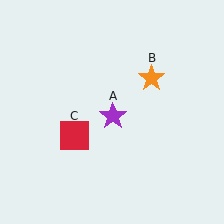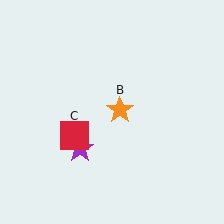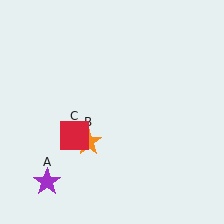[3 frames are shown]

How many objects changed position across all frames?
2 objects changed position: purple star (object A), orange star (object B).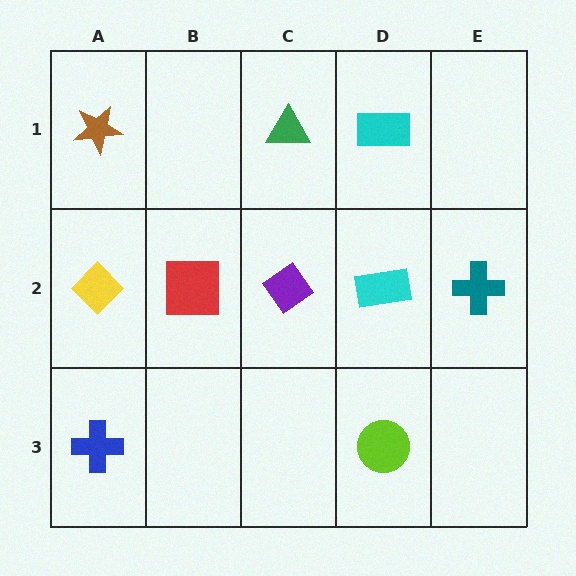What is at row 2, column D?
A cyan rectangle.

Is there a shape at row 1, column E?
No, that cell is empty.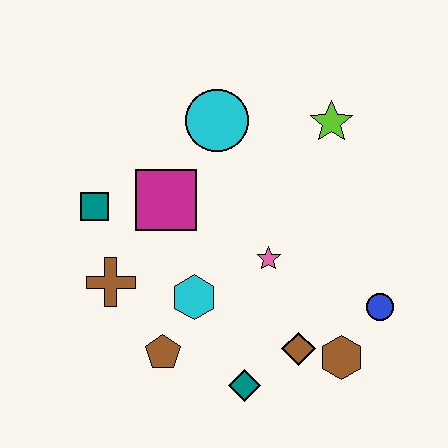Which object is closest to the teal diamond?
The brown diamond is closest to the teal diamond.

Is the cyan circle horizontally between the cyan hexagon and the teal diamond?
Yes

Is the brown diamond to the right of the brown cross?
Yes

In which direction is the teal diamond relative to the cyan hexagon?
The teal diamond is below the cyan hexagon.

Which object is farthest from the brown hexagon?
The teal square is farthest from the brown hexagon.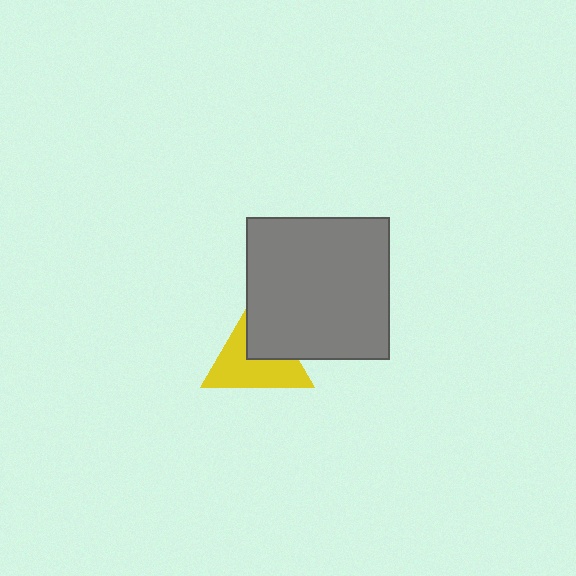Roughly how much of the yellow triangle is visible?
About half of it is visible (roughly 61%).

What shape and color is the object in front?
The object in front is a gray square.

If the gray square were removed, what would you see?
You would see the complete yellow triangle.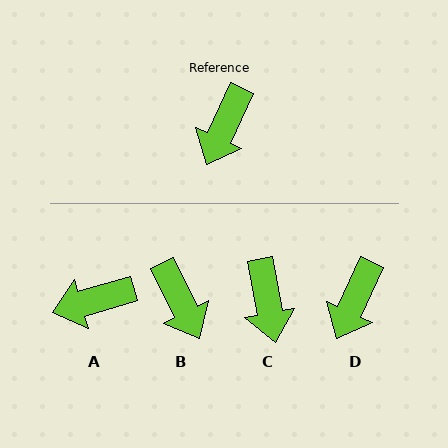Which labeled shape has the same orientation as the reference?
D.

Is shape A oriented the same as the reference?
No, it is off by about 49 degrees.